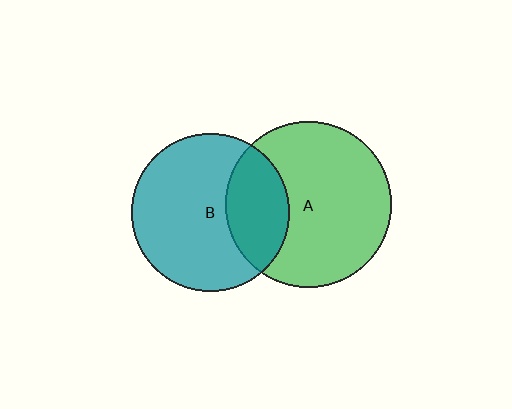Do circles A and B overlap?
Yes.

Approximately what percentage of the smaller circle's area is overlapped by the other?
Approximately 30%.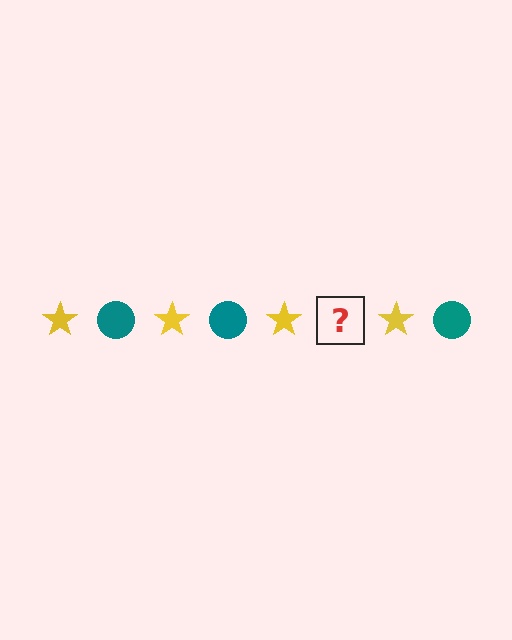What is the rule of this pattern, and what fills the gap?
The rule is that the pattern alternates between yellow star and teal circle. The gap should be filled with a teal circle.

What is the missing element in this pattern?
The missing element is a teal circle.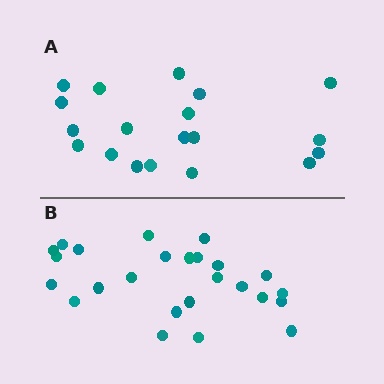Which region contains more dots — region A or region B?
Region B (the bottom region) has more dots.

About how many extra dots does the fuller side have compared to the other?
Region B has about 6 more dots than region A.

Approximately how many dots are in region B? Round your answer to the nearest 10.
About 20 dots. (The exact count is 25, which rounds to 20.)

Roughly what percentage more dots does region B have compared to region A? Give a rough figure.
About 30% more.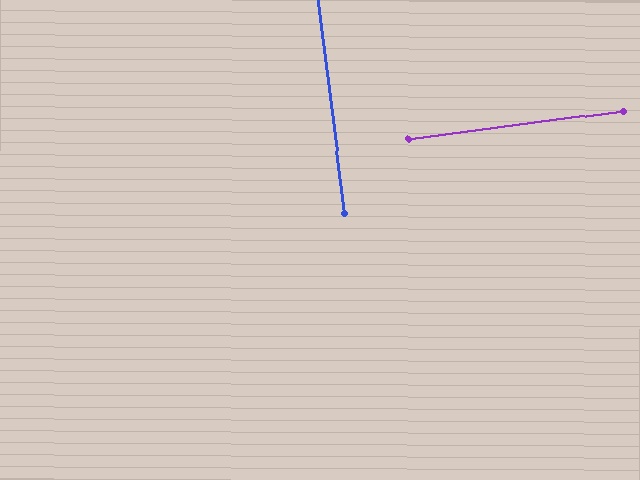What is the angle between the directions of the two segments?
Approximately 90 degrees.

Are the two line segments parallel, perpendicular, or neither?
Perpendicular — they meet at approximately 90°.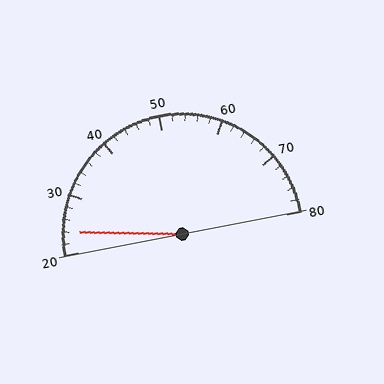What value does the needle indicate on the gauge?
The needle indicates approximately 24.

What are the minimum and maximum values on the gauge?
The gauge ranges from 20 to 80.